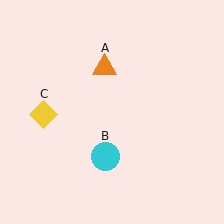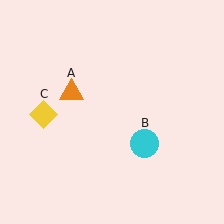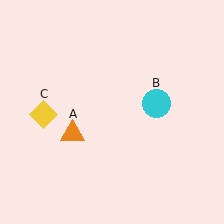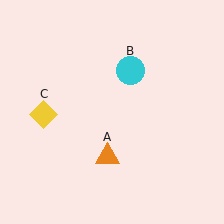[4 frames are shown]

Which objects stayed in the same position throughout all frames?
Yellow diamond (object C) remained stationary.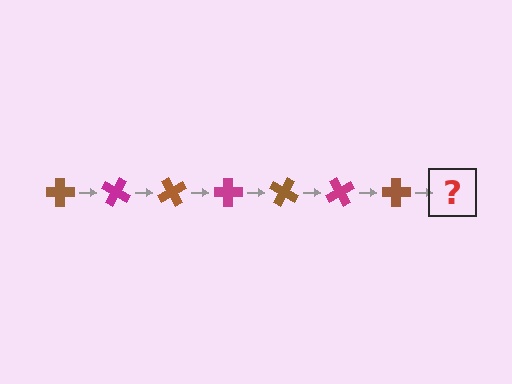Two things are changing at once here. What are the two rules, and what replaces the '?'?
The two rules are that it rotates 30 degrees each step and the color cycles through brown and magenta. The '?' should be a magenta cross, rotated 210 degrees from the start.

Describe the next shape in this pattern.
It should be a magenta cross, rotated 210 degrees from the start.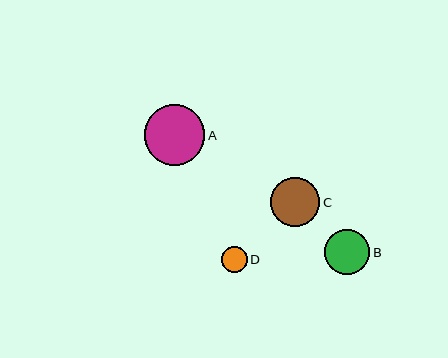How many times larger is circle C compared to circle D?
Circle C is approximately 1.9 times the size of circle D.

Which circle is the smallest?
Circle D is the smallest with a size of approximately 26 pixels.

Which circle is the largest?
Circle A is the largest with a size of approximately 61 pixels.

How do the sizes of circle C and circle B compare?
Circle C and circle B are approximately the same size.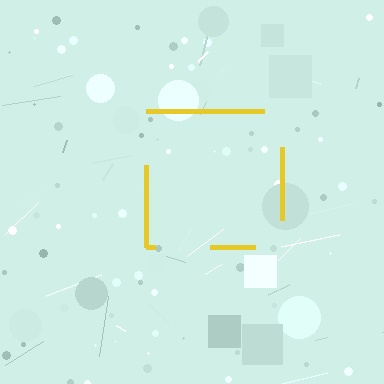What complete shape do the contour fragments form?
The contour fragments form a square.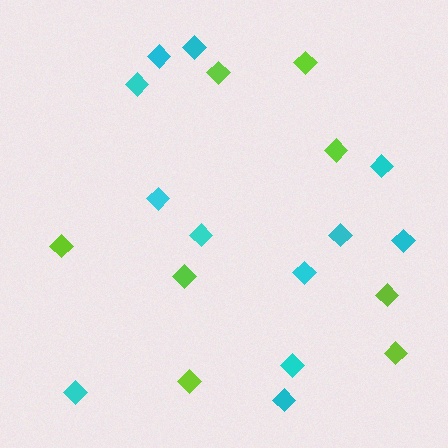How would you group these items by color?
There are 2 groups: one group of lime diamonds (8) and one group of cyan diamonds (12).